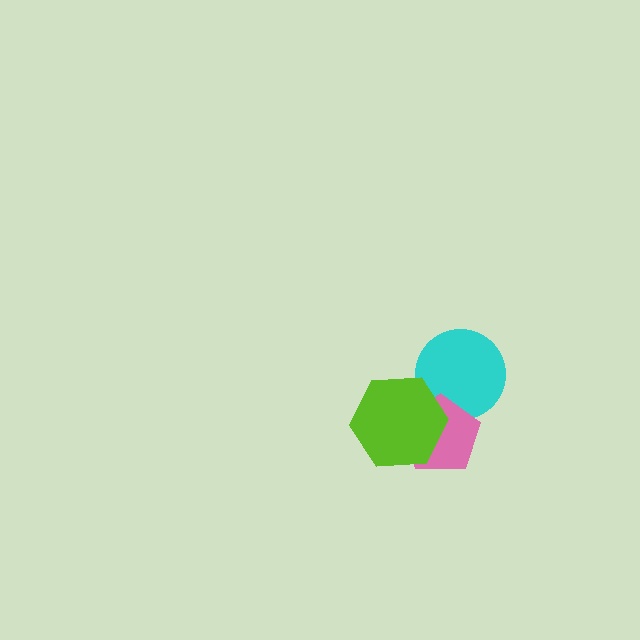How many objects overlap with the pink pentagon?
2 objects overlap with the pink pentagon.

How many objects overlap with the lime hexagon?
2 objects overlap with the lime hexagon.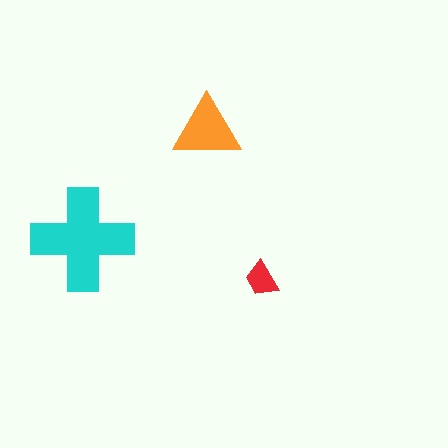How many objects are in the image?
There are 3 objects in the image.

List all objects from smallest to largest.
The red trapezoid, the orange triangle, the cyan cross.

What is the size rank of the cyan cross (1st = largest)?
1st.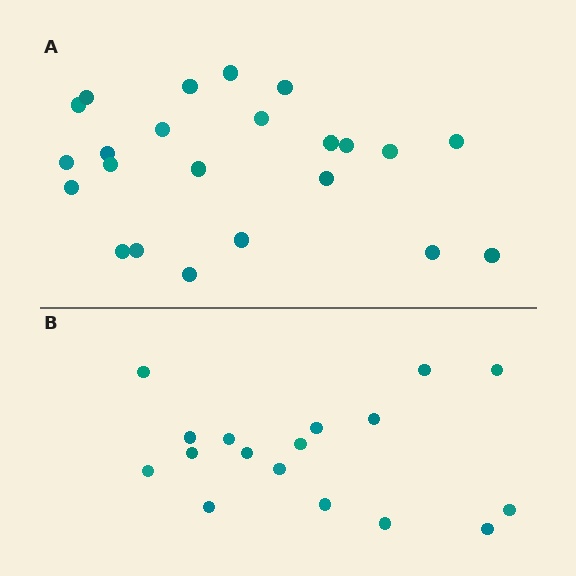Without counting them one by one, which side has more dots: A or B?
Region A (the top region) has more dots.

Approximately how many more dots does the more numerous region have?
Region A has about 6 more dots than region B.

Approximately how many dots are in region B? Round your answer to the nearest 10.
About 20 dots. (The exact count is 17, which rounds to 20.)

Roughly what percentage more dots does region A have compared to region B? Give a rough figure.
About 35% more.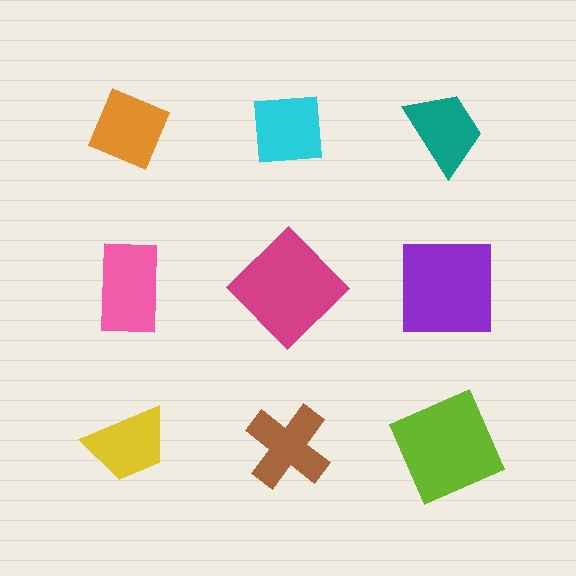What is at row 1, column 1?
An orange diamond.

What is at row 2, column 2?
A magenta diamond.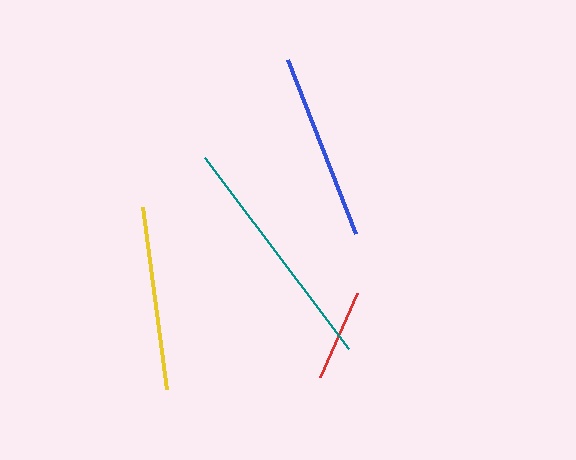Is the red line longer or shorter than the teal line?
The teal line is longer than the red line.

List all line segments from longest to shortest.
From longest to shortest: teal, blue, yellow, red.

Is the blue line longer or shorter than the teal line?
The teal line is longer than the blue line.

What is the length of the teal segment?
The teal segment is approximately 240 pixels long.